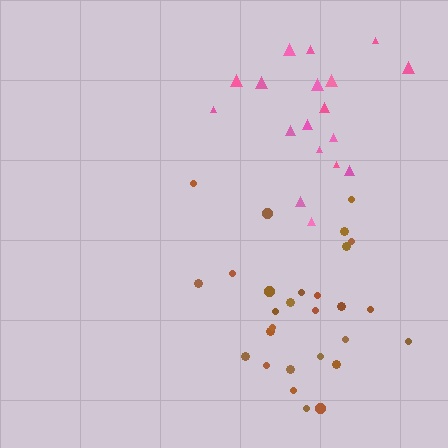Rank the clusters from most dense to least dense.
brown, pink.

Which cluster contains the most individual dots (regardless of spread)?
Brown (28).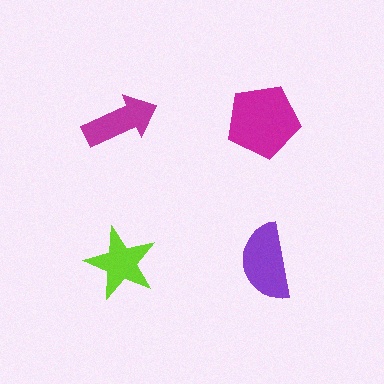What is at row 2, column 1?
A lime star.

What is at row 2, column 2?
A purple semicircle.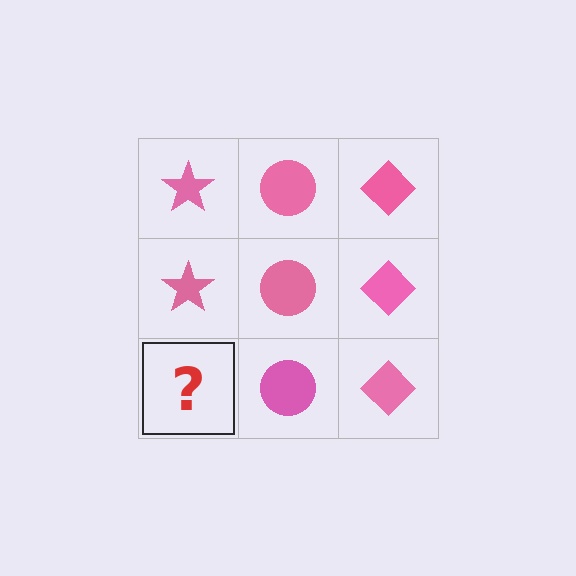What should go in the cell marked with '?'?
The missing cell should contain a pink star.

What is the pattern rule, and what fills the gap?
The rule is that each column has a consistent shape. The gap should be filled with a pink star.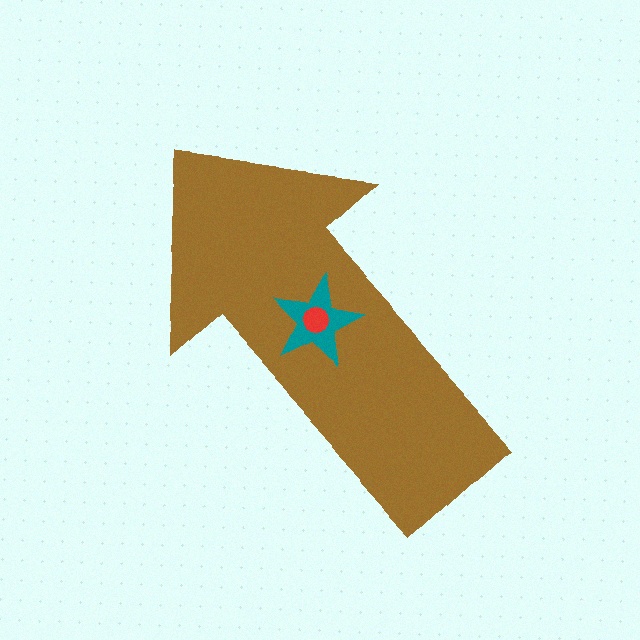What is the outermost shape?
The brown arrow.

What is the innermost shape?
The red circle.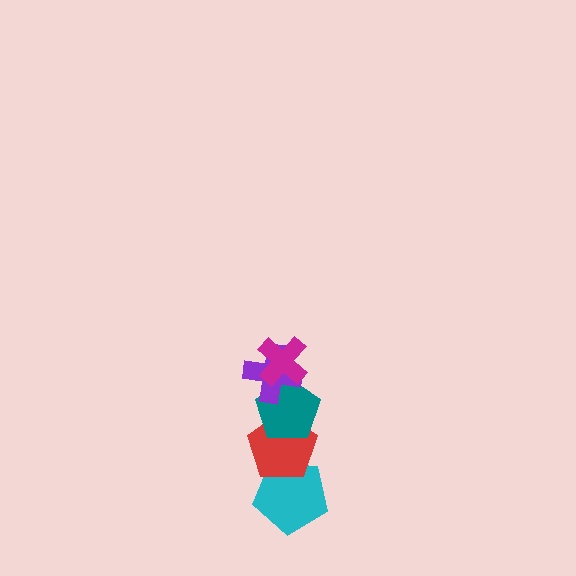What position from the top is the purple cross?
The purple cross is 2nd from the top.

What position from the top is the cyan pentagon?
The cyan pentagon is 5th from the top.